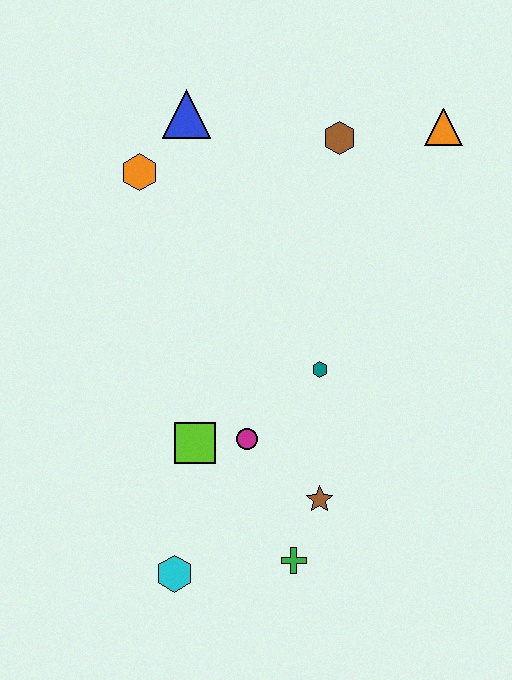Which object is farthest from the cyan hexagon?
The orange triangle is farthest from the cyan hexagon.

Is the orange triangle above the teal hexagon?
Yes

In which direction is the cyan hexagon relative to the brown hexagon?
The cyan hexagon is below the brown hexagon.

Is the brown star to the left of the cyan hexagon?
No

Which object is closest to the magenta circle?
The lime square is closest to the magenta circle.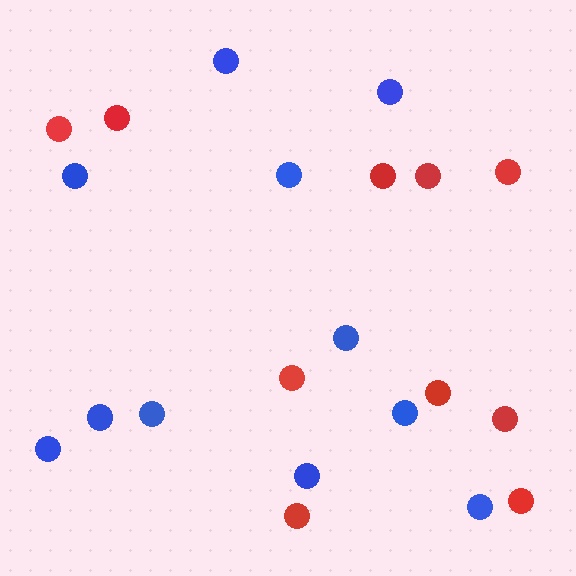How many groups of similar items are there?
There are 2 groups: one group of blue circles (11) and one group of red circles (10).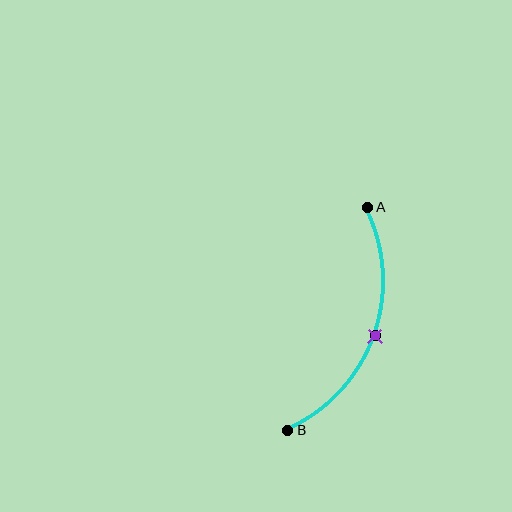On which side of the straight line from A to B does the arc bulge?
The arc bulges to the right of the straight line connecting A and B.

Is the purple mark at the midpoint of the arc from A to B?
Yes. The purple mark lies on the arc at equal arc-length from both A and B — it is the arc midpoint.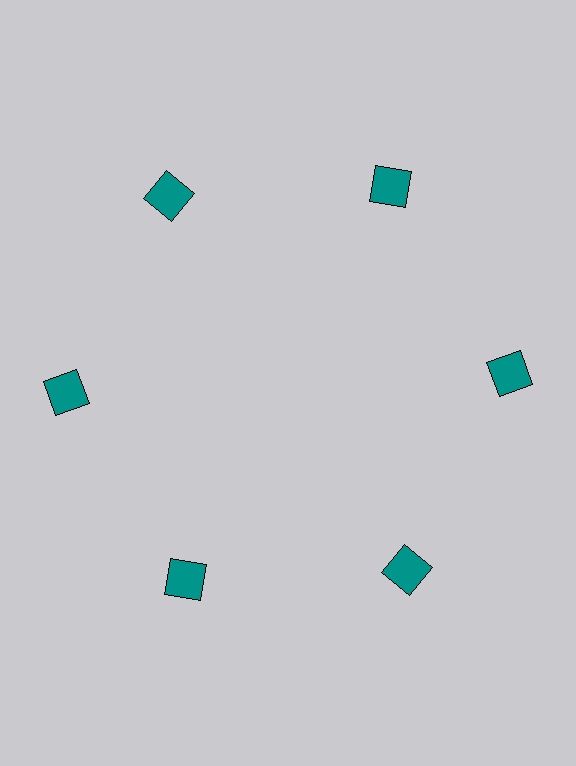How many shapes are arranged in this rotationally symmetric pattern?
There are 6 shapes, arranged in 6 groups of 1.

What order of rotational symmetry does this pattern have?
This pattern has 6-fold rotational symmetry.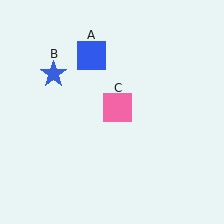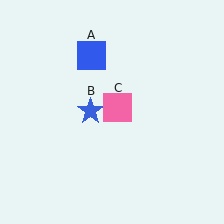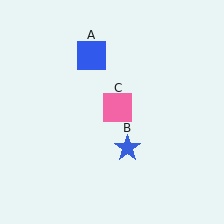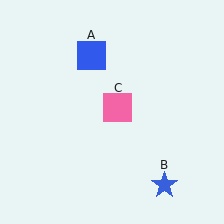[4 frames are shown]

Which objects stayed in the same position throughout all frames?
Blue square (object A) and pink square (object C) remained stationary.